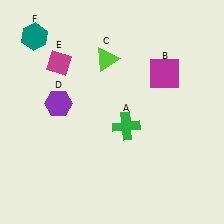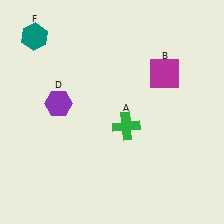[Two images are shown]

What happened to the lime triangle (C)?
The lime triangle (C) was removed in Image 2. It was in the top-left area of Image 1.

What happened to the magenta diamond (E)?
The magenta diamond (E) was removed in Image 2. It was in the top-left area of Image 1.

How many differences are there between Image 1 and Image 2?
There are 2 differences between the two images.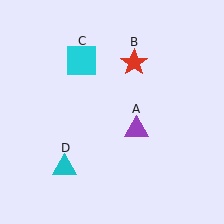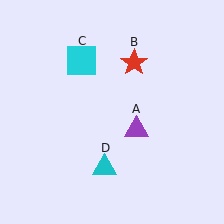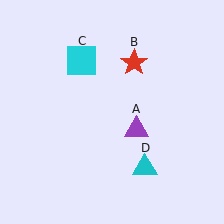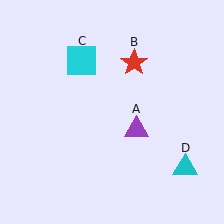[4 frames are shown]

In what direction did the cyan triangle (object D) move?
The cyan triangle (object D) moved right.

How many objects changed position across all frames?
1 object changed position: cyan triangle (object D).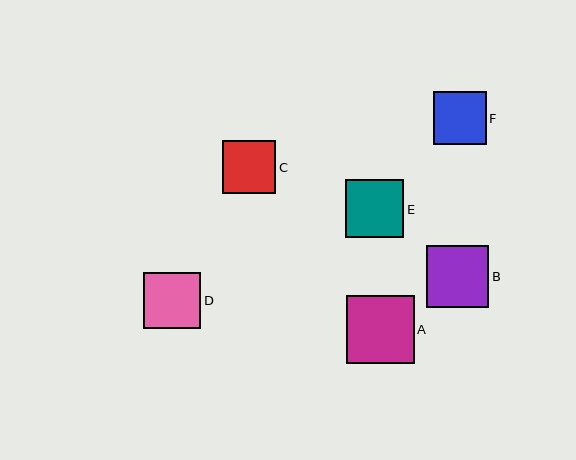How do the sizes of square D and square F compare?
Square D and square F are approximately the same size.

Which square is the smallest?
Square F is the smallest with a size of approximately 53 pixels.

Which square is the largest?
Square A is the largest with a size of approximately 68 pixels.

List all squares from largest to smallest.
From largest to smallest: A, B, E, D, C, F.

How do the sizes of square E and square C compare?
Square E and square C are approximately the same size.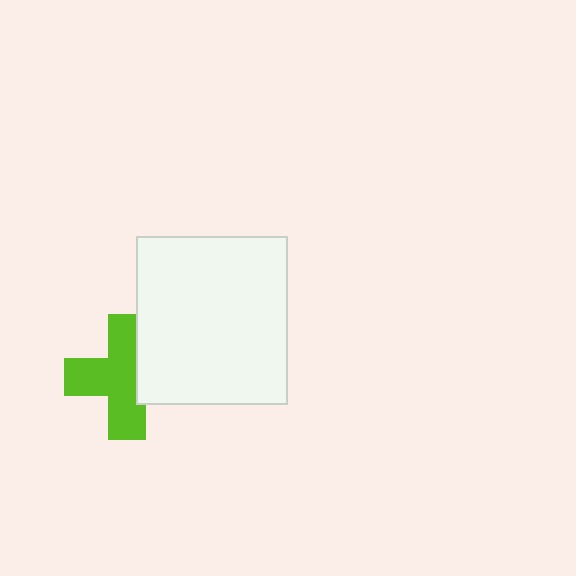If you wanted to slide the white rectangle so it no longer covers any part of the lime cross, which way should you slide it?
Slide it right — that is the most direct way to separate the two shapes.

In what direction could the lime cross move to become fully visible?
The lime cross could move left. That would shift it out from behind the white rectangle entirely.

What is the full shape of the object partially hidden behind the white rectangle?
The partially hidden object is a lime cross.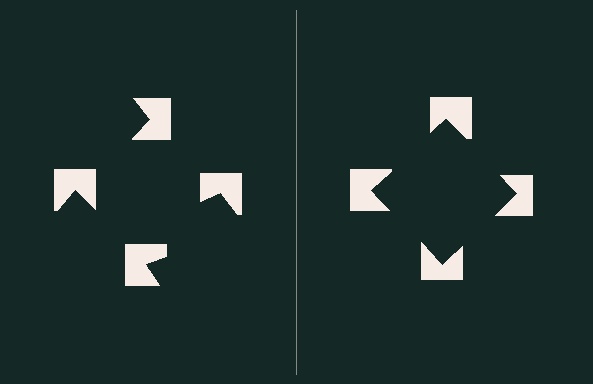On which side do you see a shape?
An illusory square appears on the right side. On the left side the wedge cuts are rotated, so no coherent shape forms.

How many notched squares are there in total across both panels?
8 — 4 on each side.